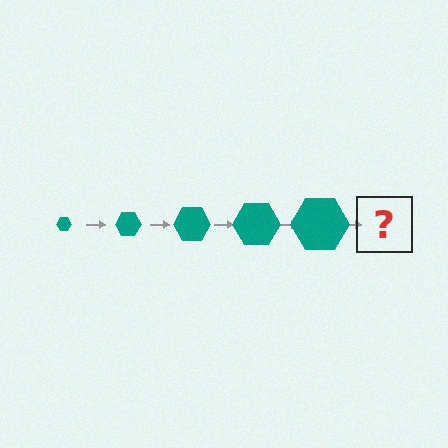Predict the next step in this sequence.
The next step is a teal hexagon, larger than the previous one.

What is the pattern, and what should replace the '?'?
The pattern is that the hexagon gets progressively larger each step. The '?' should be a teal hexagon, larger than the previous one.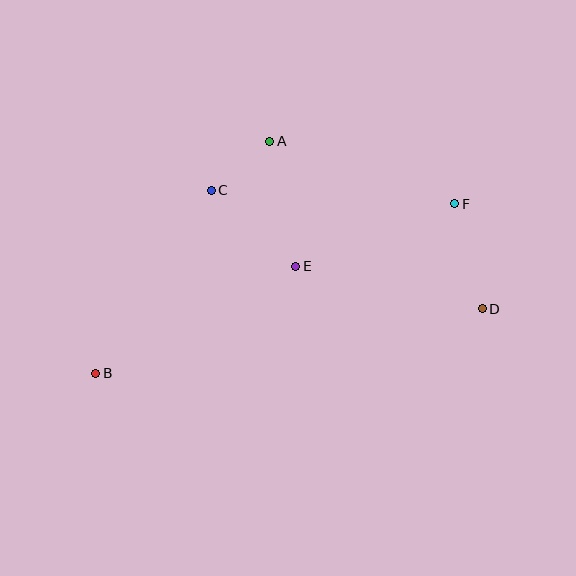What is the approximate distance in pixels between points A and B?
The distance between A and B is approximately 290 pixels.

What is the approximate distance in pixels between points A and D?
The distance between A and D is approximately 270 pixels.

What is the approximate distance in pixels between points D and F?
The distance between D and F is approximately 109 pixels.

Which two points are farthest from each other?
Points B and F are farthest from each other.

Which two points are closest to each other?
Points A and C are closest to each other.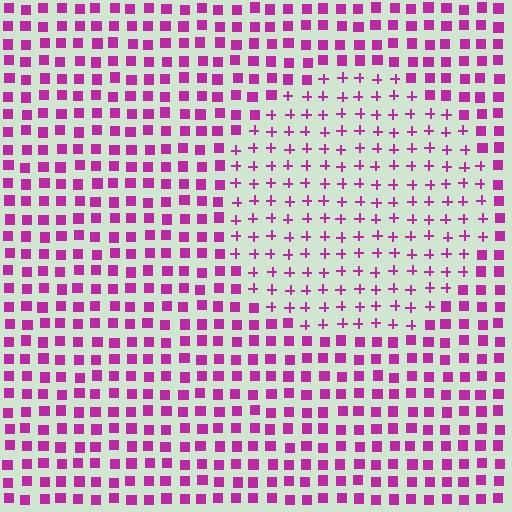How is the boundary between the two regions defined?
The boundary is defined by a change in element shape: plus signs inside vs. squares outside. All elements share the same color and spacing.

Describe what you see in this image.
The image is filled with small magenta elements arranged in a uniform grid. A circle-shaped region contains plus signs, while the surrounding area contains squares. The boundary is defined purely by the change in element shape.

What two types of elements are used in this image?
The image uses plus signs inside the circle region and squares outside it.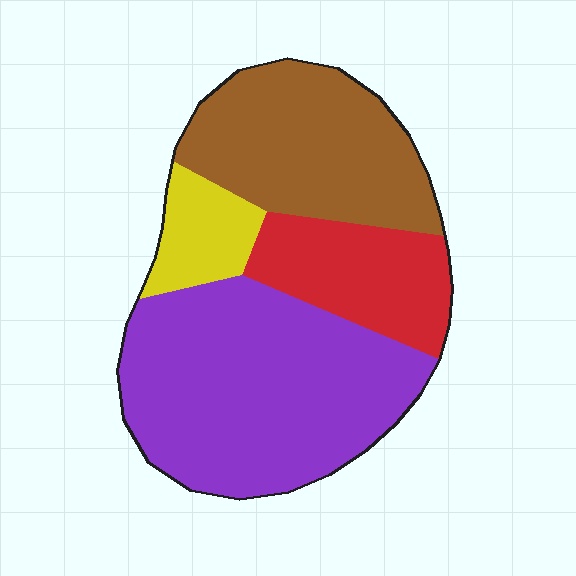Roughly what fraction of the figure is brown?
Brown takes up about one quarter (1/4) of the figure.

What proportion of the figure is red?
Red takes up about one sixth (1/6) of the figure.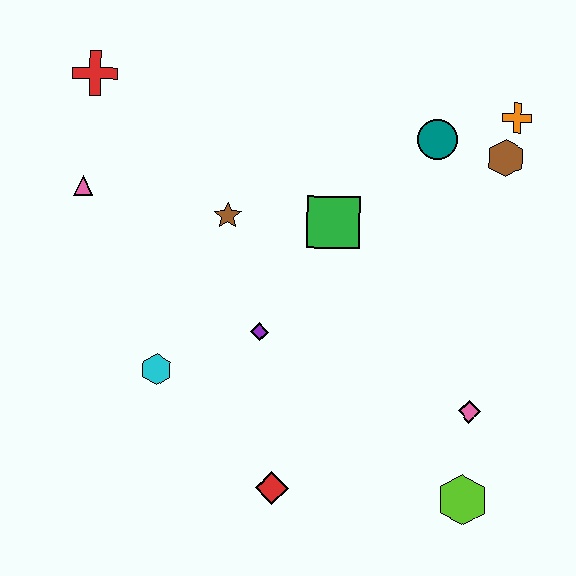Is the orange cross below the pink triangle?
No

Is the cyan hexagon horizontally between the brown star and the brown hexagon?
No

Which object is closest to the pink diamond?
The lime hexagon is closest to the pink diamond.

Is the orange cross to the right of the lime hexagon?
Yes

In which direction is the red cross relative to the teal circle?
The red cross is to the left of the teal circle.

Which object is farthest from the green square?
The lime hexagon is farthest from the green square.